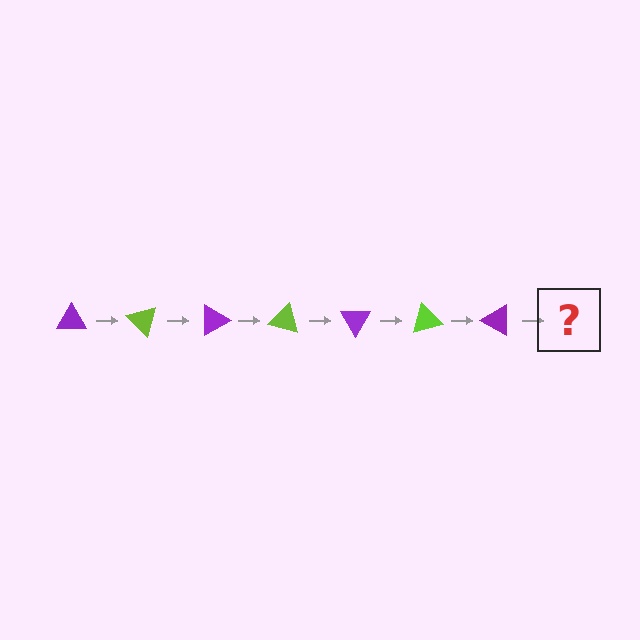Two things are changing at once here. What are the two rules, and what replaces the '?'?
The two rules are that it rotates 45 degrees each step and the color cycles through purple and lime. The '?' should be a lime triangle, rotated 315 degrees from the start.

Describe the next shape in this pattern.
It should be a lime triangle, rotated 315 degrees from the start.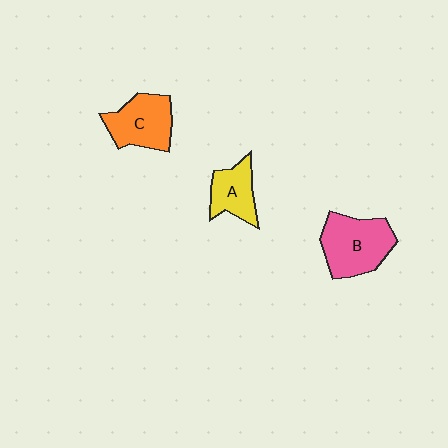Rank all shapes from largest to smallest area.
From largest to smallest: B (pink), C (orange), A (yellow).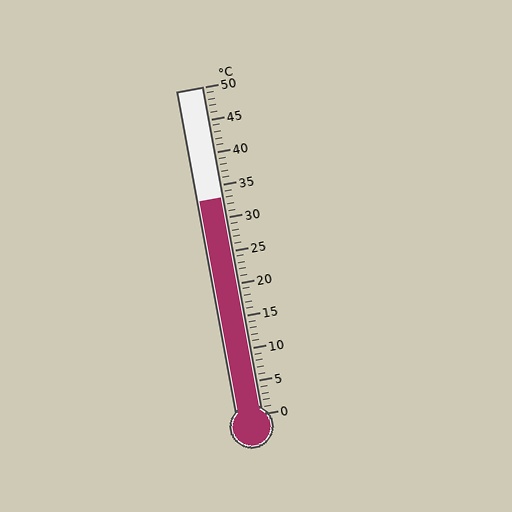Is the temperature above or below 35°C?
The temperature is below 35°C.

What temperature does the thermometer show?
The thermometer shows approximately 33°C.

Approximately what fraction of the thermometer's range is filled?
The thermometer is filled to approximately 65% of its range.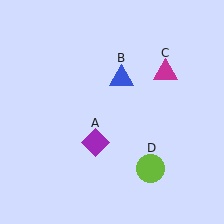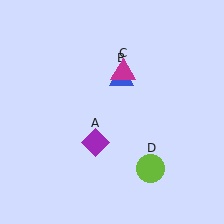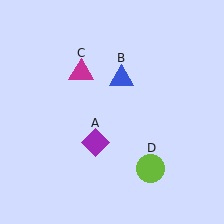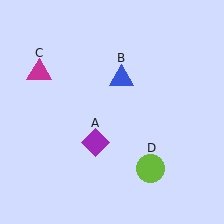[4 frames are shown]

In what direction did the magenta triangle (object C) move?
The magenta triangle (object C) moved left.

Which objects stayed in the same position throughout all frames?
Purple diamond (object A) and blue triangle (object B) and lime circle (object D) remained stationary.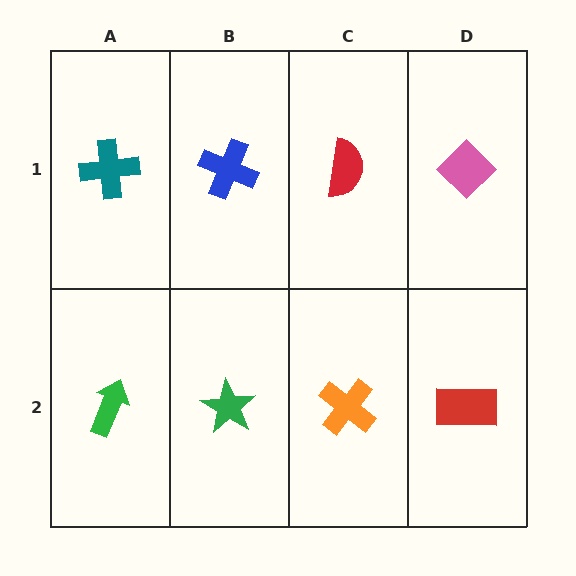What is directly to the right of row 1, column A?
A blue cross.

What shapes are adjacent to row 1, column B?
A green star (row 2, column B), a teal cross (row 1, column A), a red semicircle (row 1, column C).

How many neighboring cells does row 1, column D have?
2.